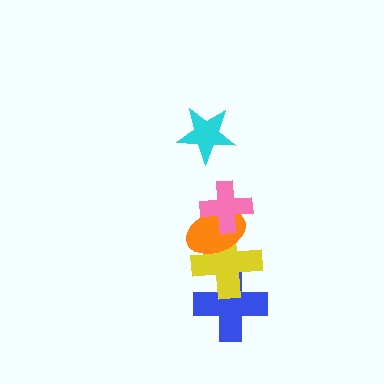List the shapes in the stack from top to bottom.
From top to bottom: the cyan star, the pink cross, the orange ellipse, the yellow cross, the blue cross.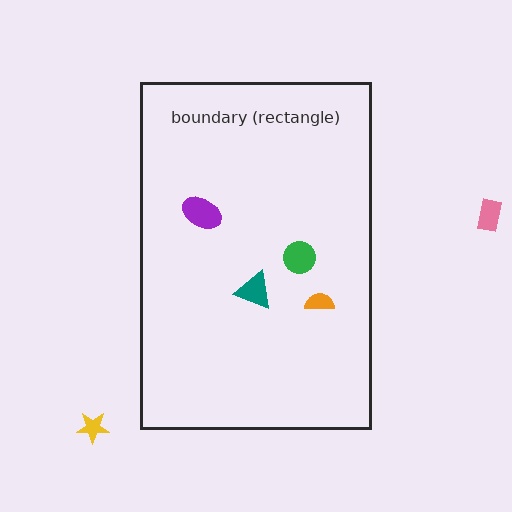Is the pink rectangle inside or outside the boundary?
Outside.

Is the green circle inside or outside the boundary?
Inside.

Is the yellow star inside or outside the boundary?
Outside.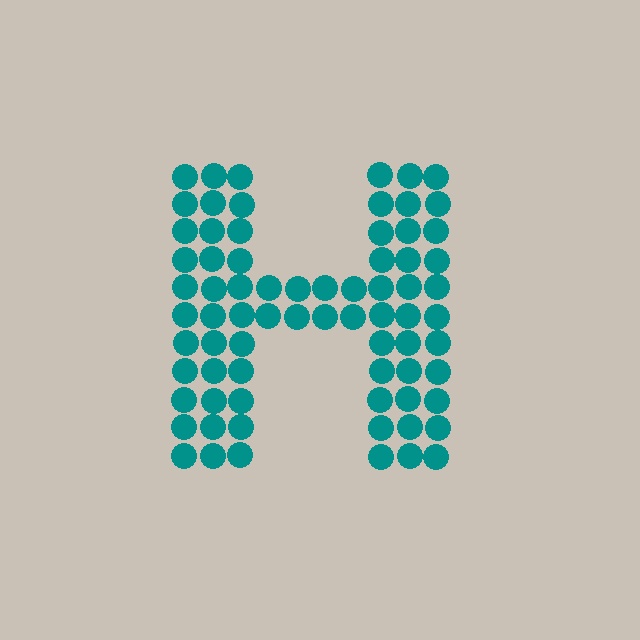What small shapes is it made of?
It is made of small circles.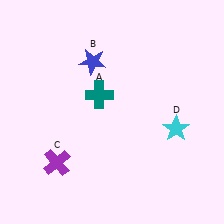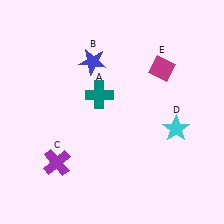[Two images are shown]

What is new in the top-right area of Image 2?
A magenta diamond (E) was added in the top-right area of Image 2.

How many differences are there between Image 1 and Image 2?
There is 1 difference between the two images.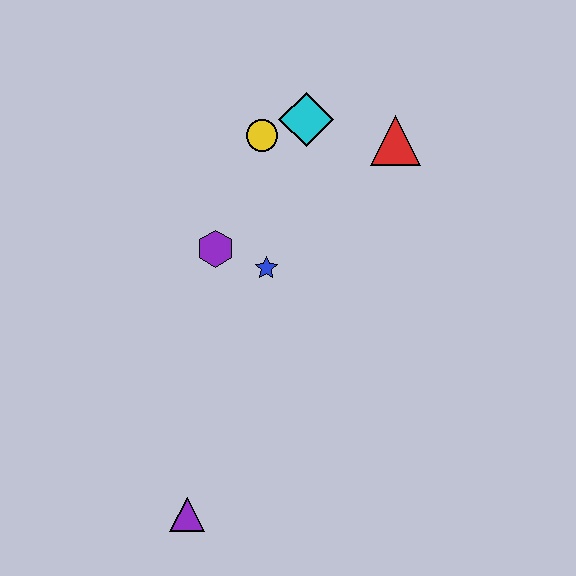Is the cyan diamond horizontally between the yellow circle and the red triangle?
Yes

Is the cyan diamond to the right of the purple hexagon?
Yes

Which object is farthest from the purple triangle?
The red triangle is farthest from the purple triangle.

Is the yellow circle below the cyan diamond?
Yes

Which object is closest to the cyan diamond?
The yellow circle is closest to the cyan diamond.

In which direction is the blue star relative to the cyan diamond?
The blue star is below the cyan diamond.